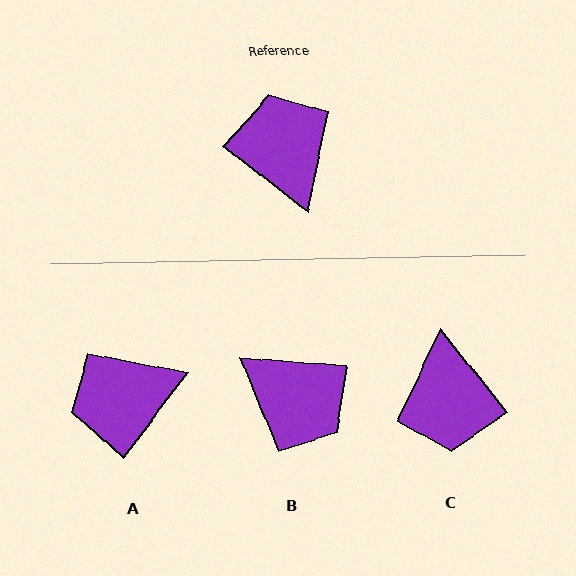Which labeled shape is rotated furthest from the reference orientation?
C, about 167 degrees away.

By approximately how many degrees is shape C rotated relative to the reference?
Approximately 167 degrees counter-clockwise.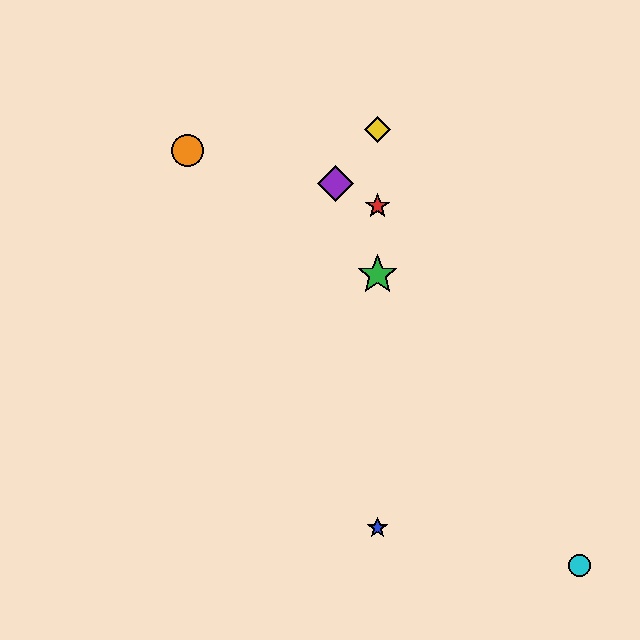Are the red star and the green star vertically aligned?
Yes, both are at x≈377.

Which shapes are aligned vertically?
The red star, the blue star, the green star, the yellow diamond are aligned vertically.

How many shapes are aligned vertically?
4 shapes (the red star, the blue star, the green star, the yellow diamond) are aligned vertically.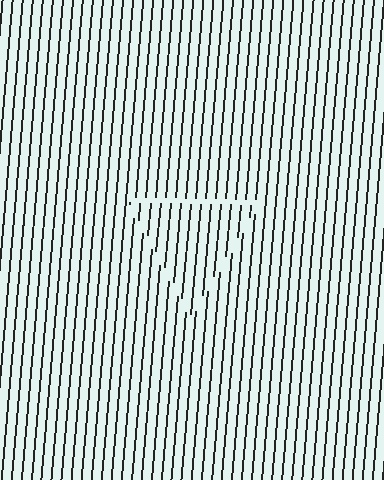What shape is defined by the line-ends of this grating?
An illusory triangle. The interior of the shape contains the same grating, shifted by half a period — the contour is defined by the phase discontinuity where line-ends from the inner and outer gratings abut.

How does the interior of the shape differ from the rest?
The interior of the shape contains the same grating, shifted by half a period — the contour is defined by the phase discontinuity where line-ends from the inner and outer gratings abut.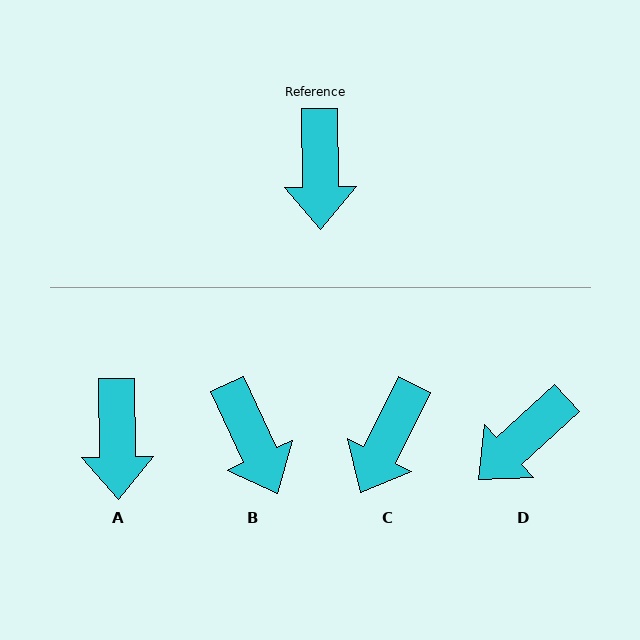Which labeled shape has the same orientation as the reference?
A.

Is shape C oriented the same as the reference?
No, it is off by about 27 degrees.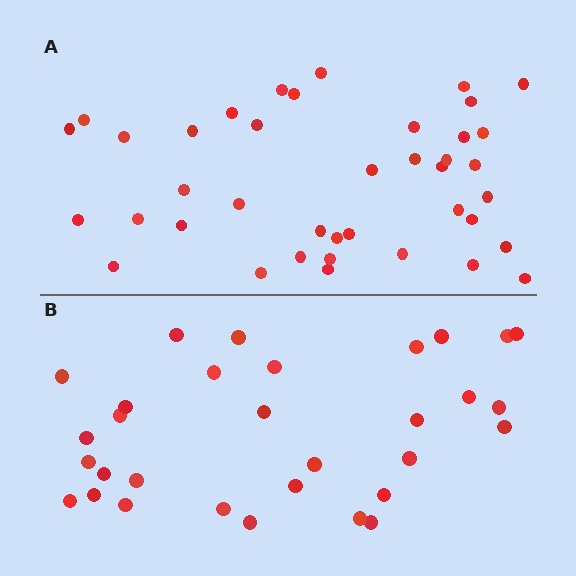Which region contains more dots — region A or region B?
Region A (the top region) has more dots.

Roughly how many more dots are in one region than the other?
Region A has roughly 8 or so more dots than region B.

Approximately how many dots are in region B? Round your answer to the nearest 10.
About 30 dots. (The exact count is 31, which rounds to 30.)